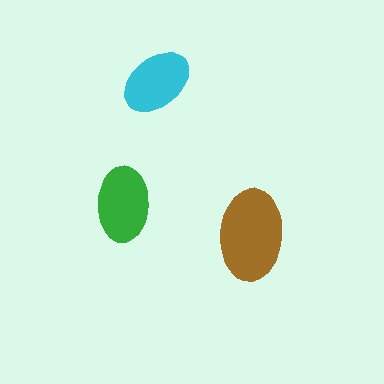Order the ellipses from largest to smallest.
the brown one, the green one, the cyan one.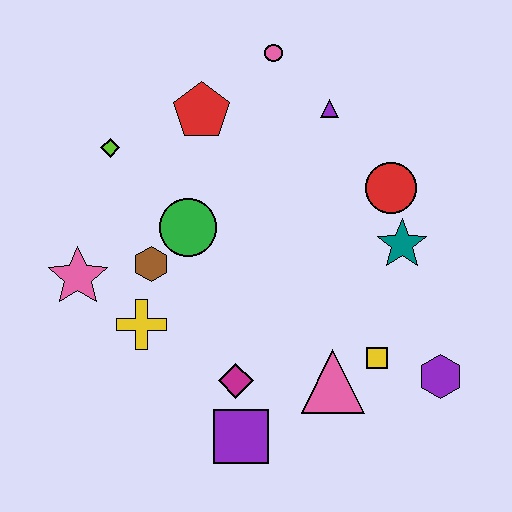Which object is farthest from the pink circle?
The purple square is farthest from the pink circle.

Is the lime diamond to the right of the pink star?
Yes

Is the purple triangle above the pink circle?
No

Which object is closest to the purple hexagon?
The yellow square is closest to the purple hexagon.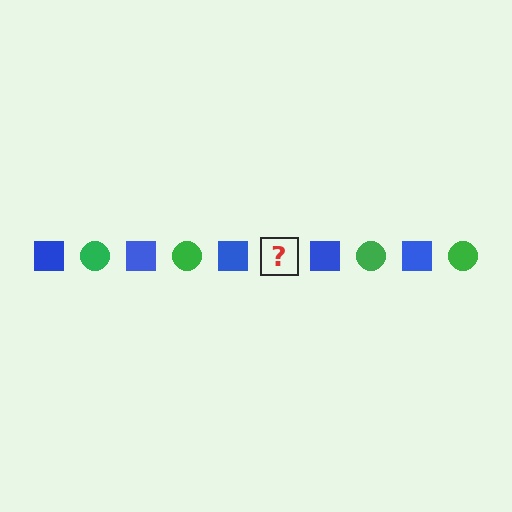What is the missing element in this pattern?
The missing element is a green circle.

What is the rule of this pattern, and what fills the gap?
The rule is that the pattern alternates between blue square and green circle. The gap should be filled with a green circle.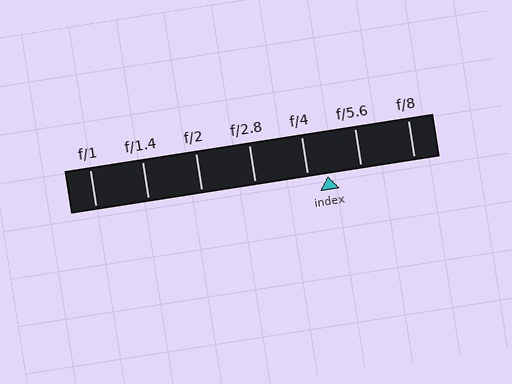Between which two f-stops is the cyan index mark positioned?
The index mark is between f/4 and f/5.6.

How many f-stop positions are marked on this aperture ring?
There are 7 f-stop positions marked.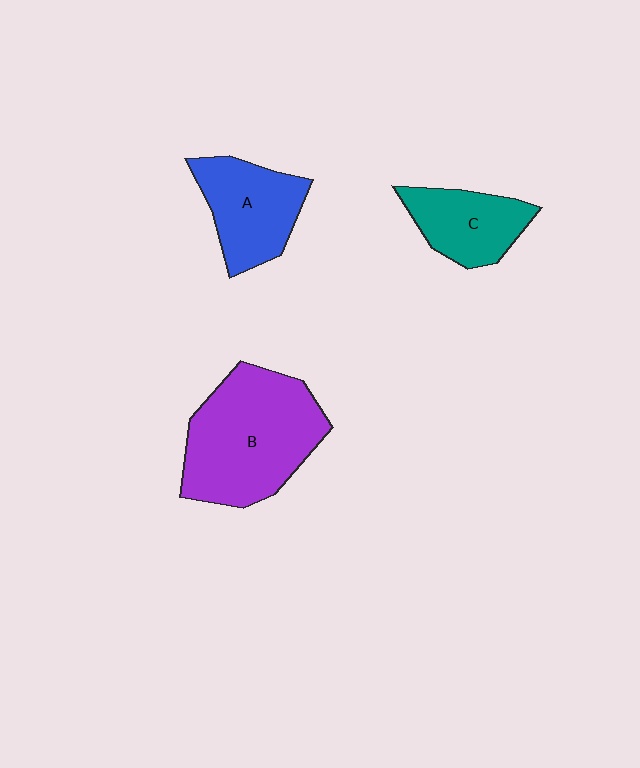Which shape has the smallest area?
Shape C (teal).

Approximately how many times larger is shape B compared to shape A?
Approximately 1.7 times.